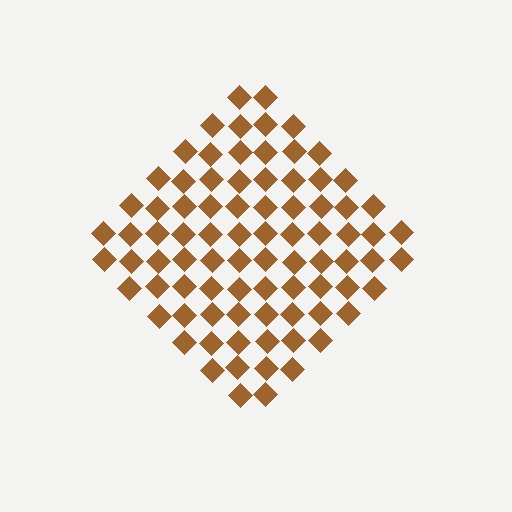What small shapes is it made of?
It is made of small diamonds.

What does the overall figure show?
The overall figure shows a diamond.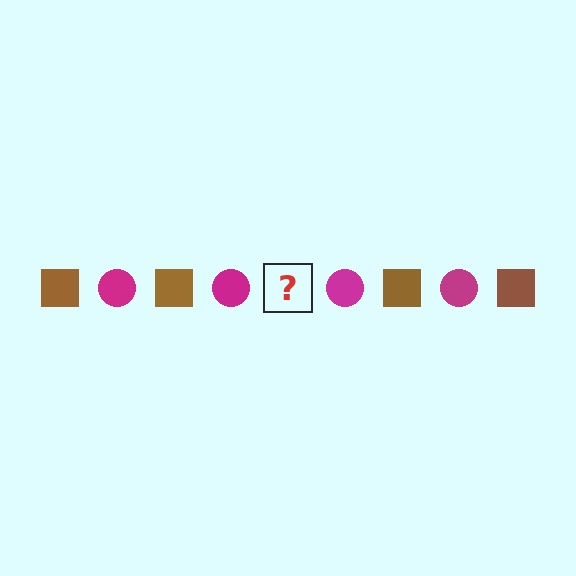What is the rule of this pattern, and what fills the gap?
The rule is that the pattern alternates between brown square and magenta circle. The gap should be filled with a brown square.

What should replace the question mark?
The question mark should be replaced with a brown square.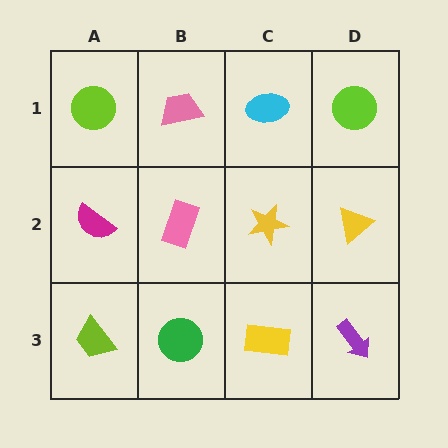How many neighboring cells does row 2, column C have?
4.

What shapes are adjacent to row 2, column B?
A pink trapezoid (row 1, column B), a green circle (row 3, column B), a magenta semicircle (row 2, column A), a yellow star (row 2, column C).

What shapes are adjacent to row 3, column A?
A magenta semicircle (row 2, column A), a green circle (row 3, column B).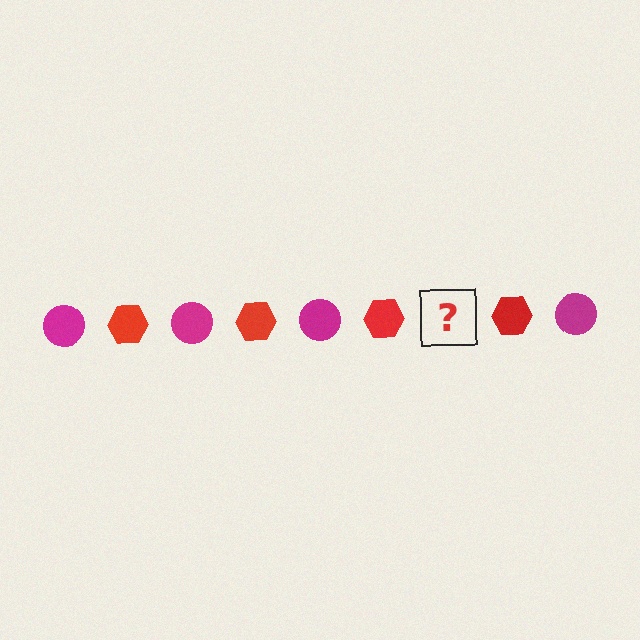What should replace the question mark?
The question mark should be replaced with a magenta circle.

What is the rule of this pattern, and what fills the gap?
The rule is that the pattern alternates between magenta circle and red hexagon. The gap should be filled with a magenta circle.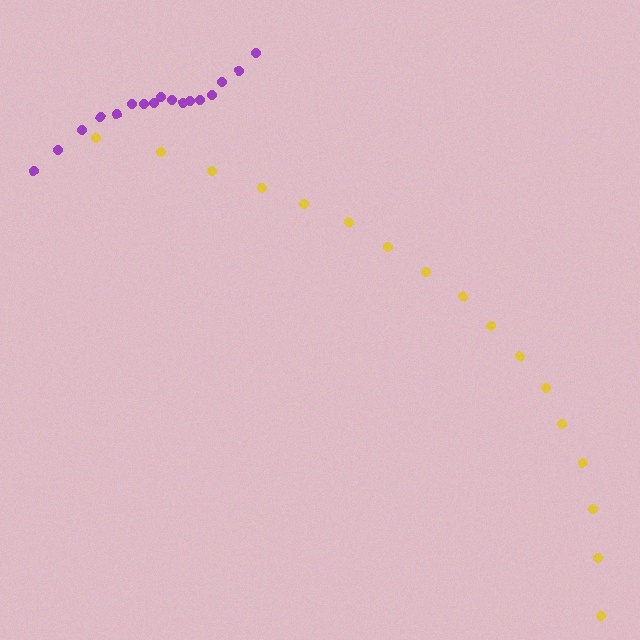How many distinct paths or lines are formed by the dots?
There are 2 distinct paths.